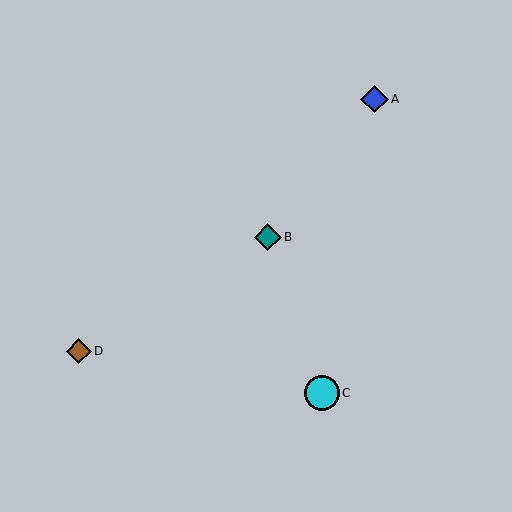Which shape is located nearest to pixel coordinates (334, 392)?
The cyan circle (labeled C) at (322, 393) is nearest to that location.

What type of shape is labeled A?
Shape A is a blue diamond.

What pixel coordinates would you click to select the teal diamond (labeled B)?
Click at (268, 237) to select the teal diamond B.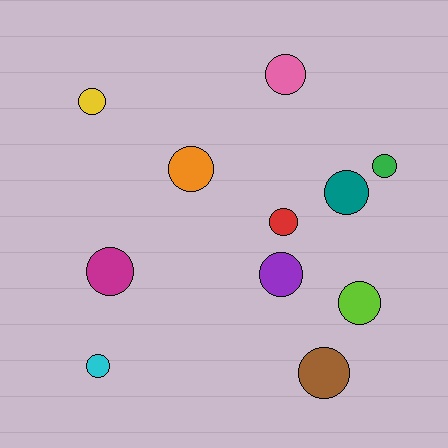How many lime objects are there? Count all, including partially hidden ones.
There is 1 lime object.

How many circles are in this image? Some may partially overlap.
There are 11 circles.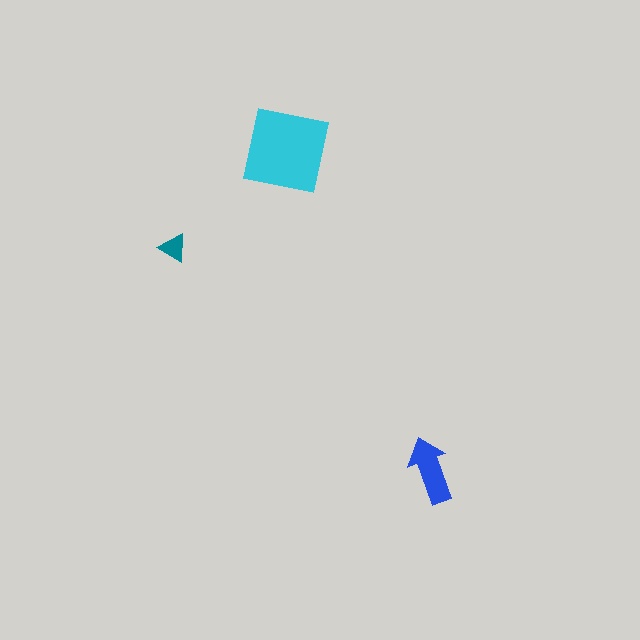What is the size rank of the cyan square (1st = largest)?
1st.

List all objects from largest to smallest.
The cyan square, the blue arrow, the teal triangle.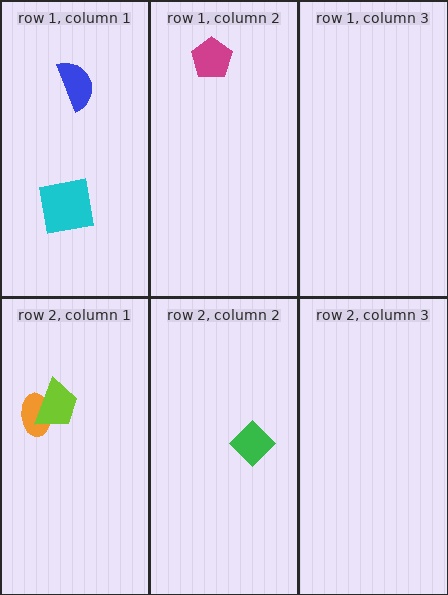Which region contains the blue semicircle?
The row 1, column 1 region.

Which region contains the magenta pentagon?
The row 1, column 2 region.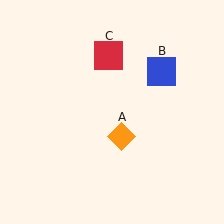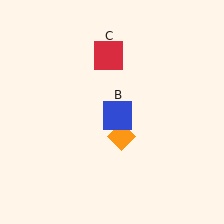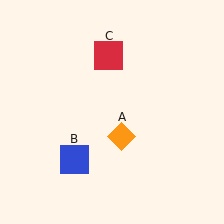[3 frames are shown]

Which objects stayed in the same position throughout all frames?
Orange diamond (object A) and red square (object C) remained stationary.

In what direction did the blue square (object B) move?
The blue square (object B) moved down and to the left.